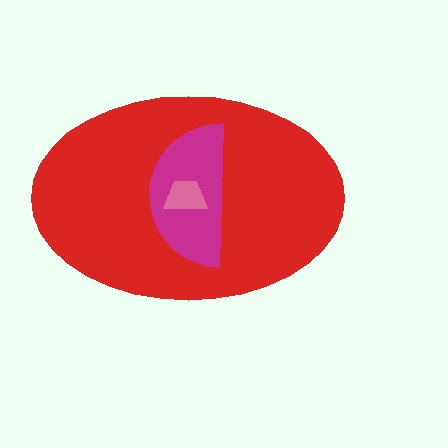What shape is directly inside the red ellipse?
The magenta semicircle.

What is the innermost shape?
The pink trapezoid.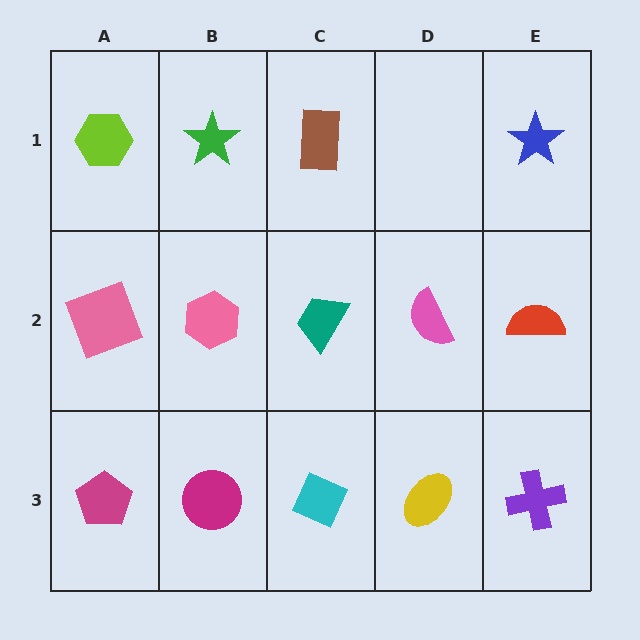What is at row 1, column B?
A green star.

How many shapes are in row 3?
5 shapes.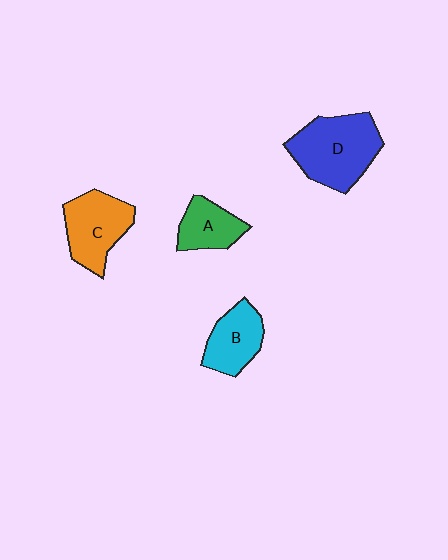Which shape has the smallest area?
Shape A (green).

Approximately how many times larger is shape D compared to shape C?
Approximately 1.3 times.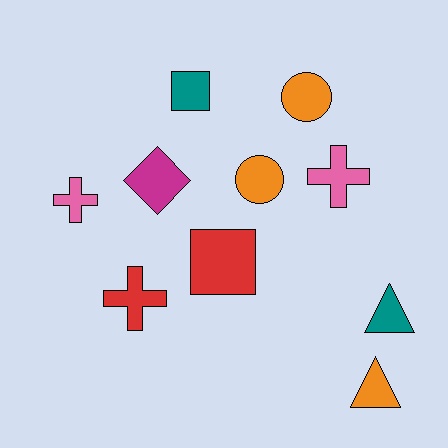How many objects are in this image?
There are 10 objects.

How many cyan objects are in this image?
There are no cyan objects.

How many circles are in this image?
There are 2 circles.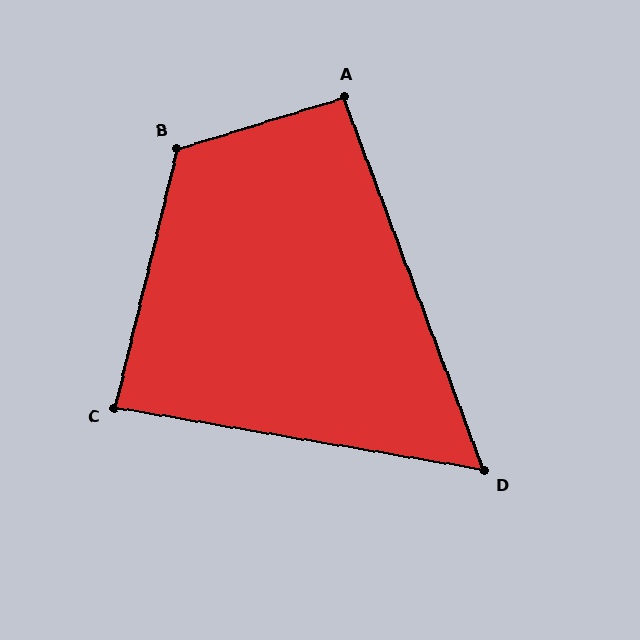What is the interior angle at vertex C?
Approximately 86 degrees (approximately right).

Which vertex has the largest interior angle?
B, at approximately 120 degrees.